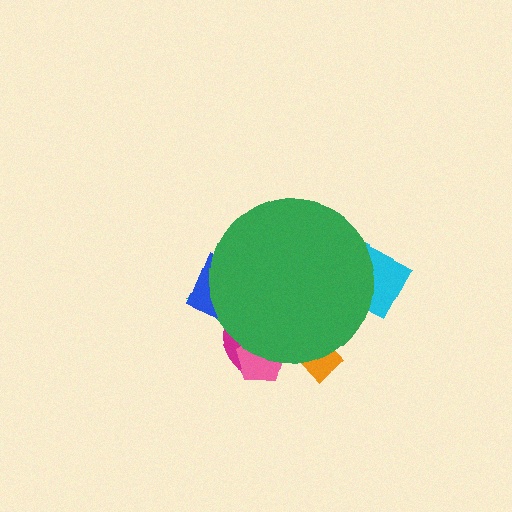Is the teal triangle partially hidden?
Yes, the teal triangle is partially hidden behind the green circle.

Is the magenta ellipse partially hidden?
Yes, the magenta ellipse is partially hidden behind the green circle.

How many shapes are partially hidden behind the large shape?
6 shapes are partially hidden.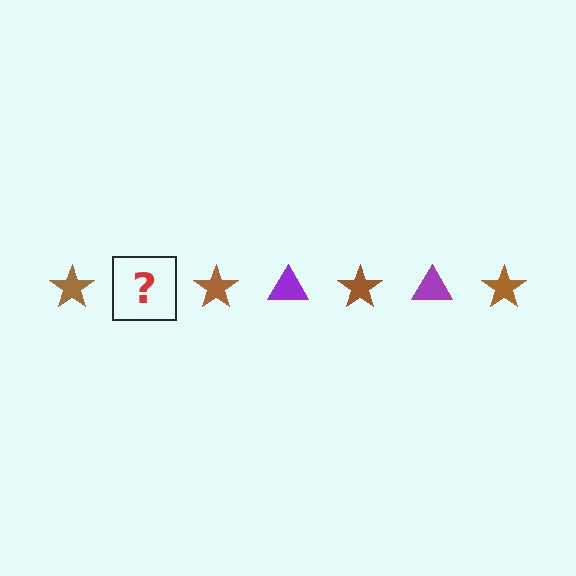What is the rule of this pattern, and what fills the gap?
The rule is that the pattern alternates between brown star and purple triangle. The gap should be filled with a purple triangle.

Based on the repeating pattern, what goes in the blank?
The blank should be a purple triangle.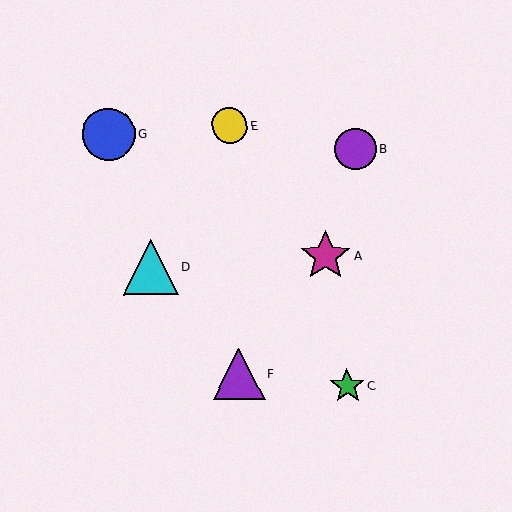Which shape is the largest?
The cyan triangle (labeled D) is the largest.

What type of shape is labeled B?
Shape B is a purple circle.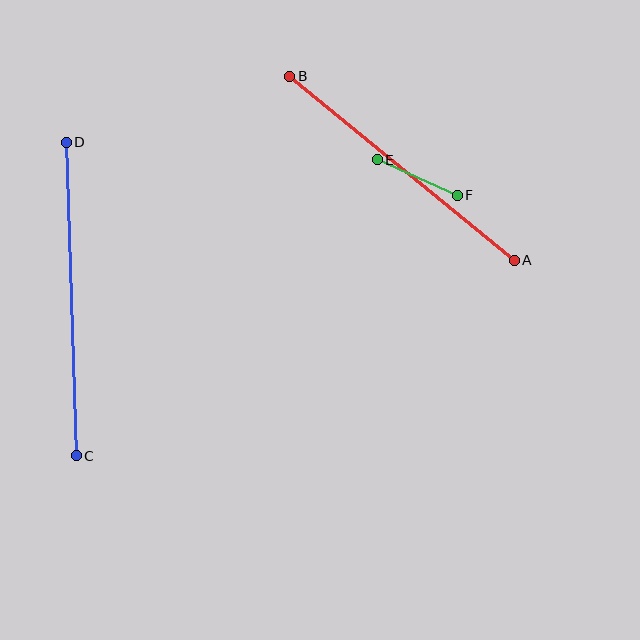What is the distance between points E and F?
The distance is approximately 88 pixels.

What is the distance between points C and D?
The distance is approximately 314 pixels.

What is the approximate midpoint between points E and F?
The midpoint is at approximately (417, 177) pixels.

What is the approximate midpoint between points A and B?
The midpoint is at approximately (402, 168) pixels.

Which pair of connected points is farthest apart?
Points C and D are farthest apart.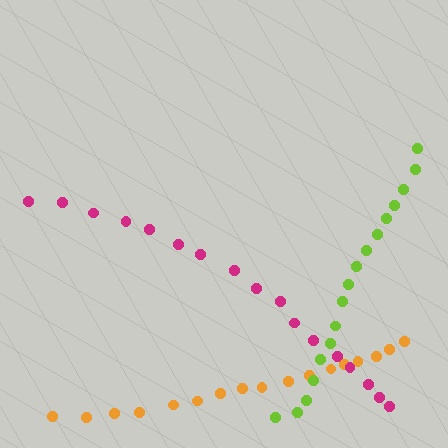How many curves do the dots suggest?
There are 3 distinct paths.